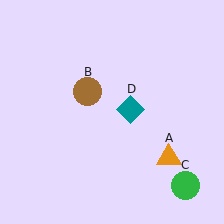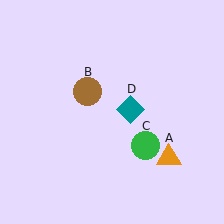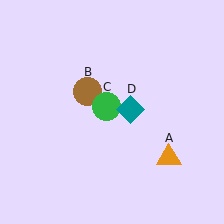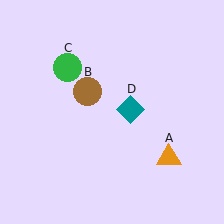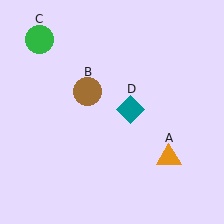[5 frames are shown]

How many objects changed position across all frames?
1 object changed position: green circle (object C).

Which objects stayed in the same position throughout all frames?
Orange triangle (object A) and brown circle (object B) and teal diamond (object D) remained stationary.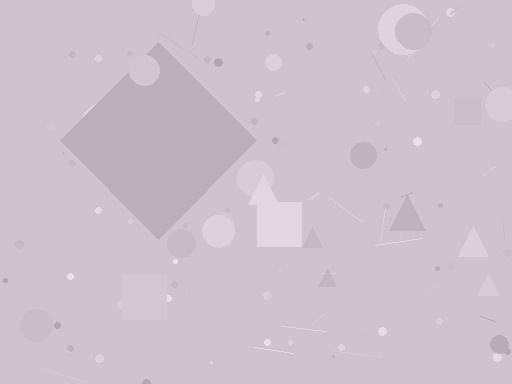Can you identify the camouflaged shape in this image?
The camouflaged shape is a diamond.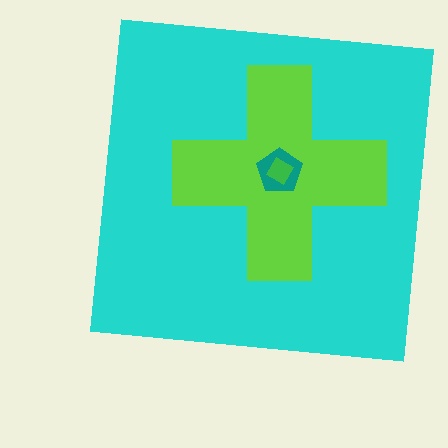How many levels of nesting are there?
4.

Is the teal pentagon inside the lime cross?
Yes.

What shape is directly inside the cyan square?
The lime cross.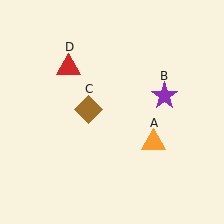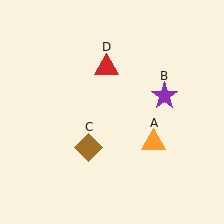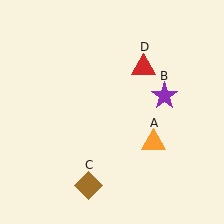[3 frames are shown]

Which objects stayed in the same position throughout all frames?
Orange triangle (object A) and purple star (object B) remained stationary.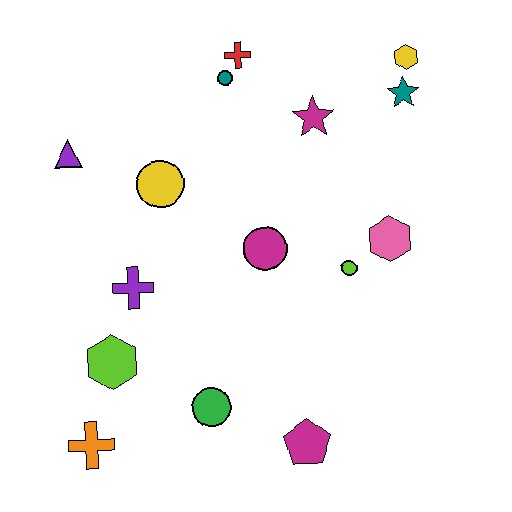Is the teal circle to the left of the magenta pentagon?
Yes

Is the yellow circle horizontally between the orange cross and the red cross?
Yes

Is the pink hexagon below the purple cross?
No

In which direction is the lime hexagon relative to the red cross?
The lime hexagon is below the red cross.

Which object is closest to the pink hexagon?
The lime circle is closest to the pink hexagon.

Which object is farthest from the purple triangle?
The magenta pentagon is farthest from the purple triangle.